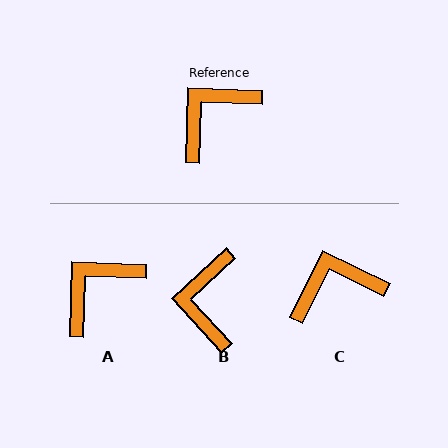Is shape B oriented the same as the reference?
No, it is off by about 44 degrees.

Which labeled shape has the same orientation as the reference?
A.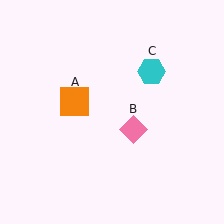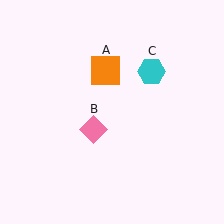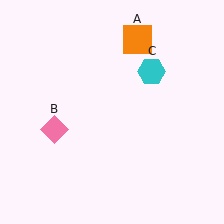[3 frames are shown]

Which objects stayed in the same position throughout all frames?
Cyan hexagon (object C) remained stationary.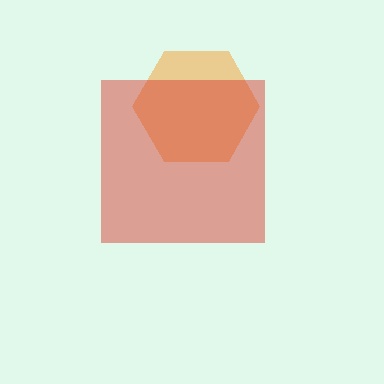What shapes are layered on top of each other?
The layered shapes are: an orange hexagon, a red square.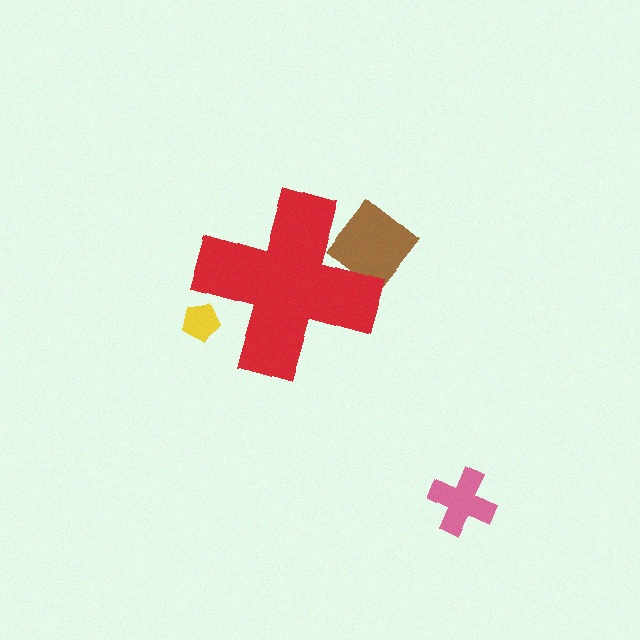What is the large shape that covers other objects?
A red cross.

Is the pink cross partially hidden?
No, the pink cross is fully visible.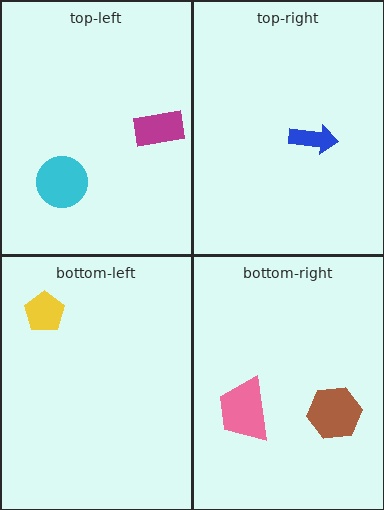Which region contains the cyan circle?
The top-left region.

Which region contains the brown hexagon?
The bottom-right region.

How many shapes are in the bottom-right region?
2.